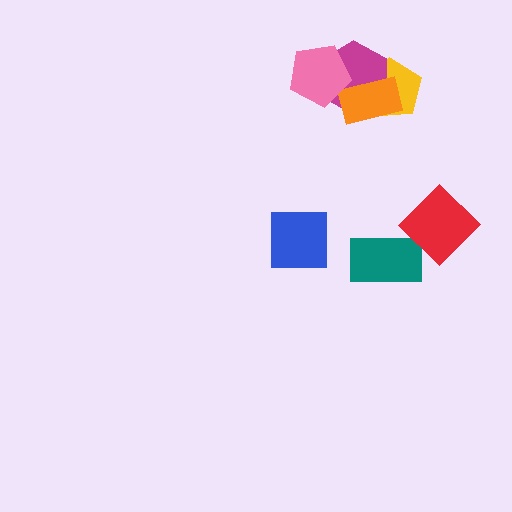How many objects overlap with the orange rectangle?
2 objects overlap with the orange rectangle.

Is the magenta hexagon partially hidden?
Yes, it is partially covered by another shape.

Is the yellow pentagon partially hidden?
Yes, it is partially covered by another shape.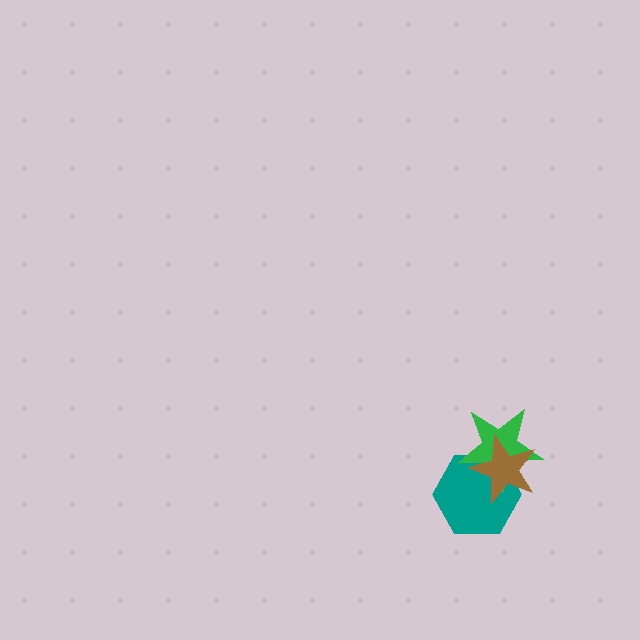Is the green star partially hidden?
Yes, it is partially covered by another shape.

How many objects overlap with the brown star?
2 objects overlap with the brown star.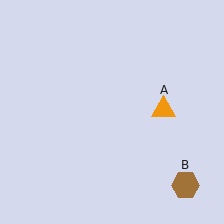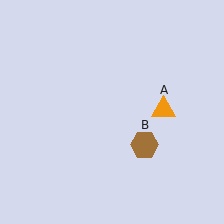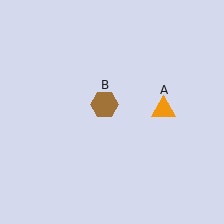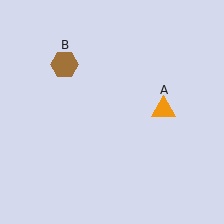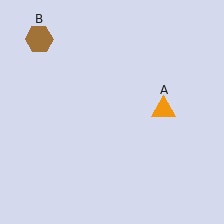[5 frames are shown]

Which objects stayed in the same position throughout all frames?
Orange triangle (object A) remained stationary.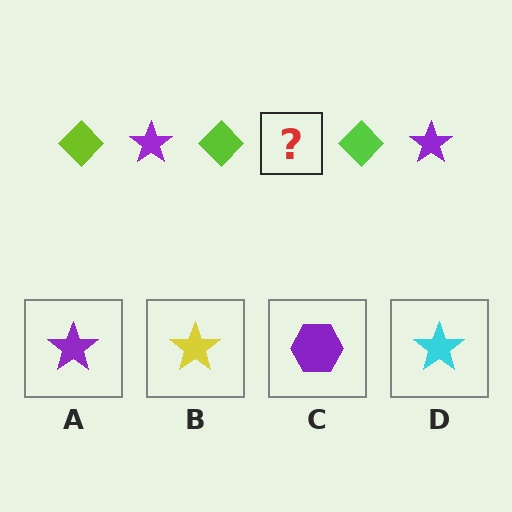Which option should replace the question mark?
Option A.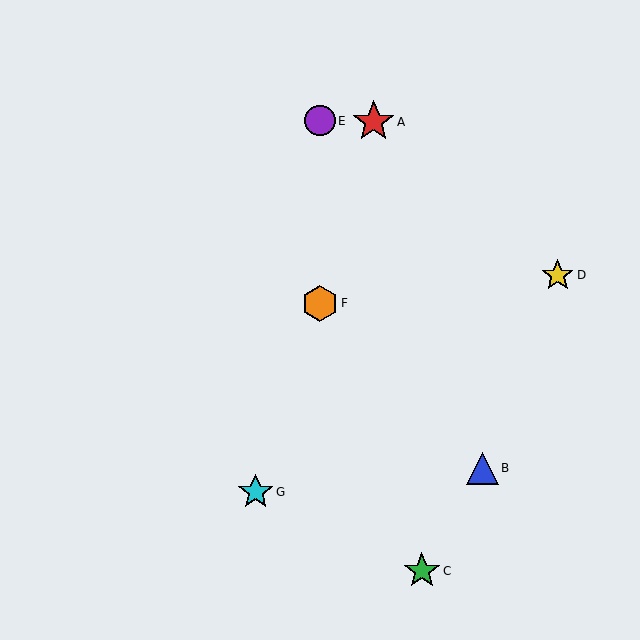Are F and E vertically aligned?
Yes, both are at x≈320.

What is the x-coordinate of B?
Object B is at x≈482.